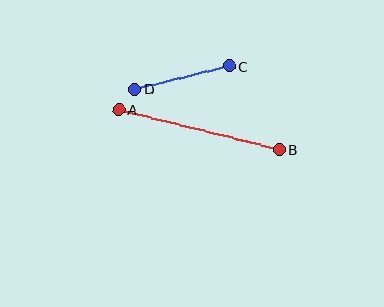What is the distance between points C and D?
The distance is approximately 97 pixels.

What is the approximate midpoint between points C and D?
The midpoint is at approximately (182, 78) pixels.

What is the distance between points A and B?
The distance is approximately 166 pixels.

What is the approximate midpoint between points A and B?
The midpoint is at approximately (199, 130) pixels.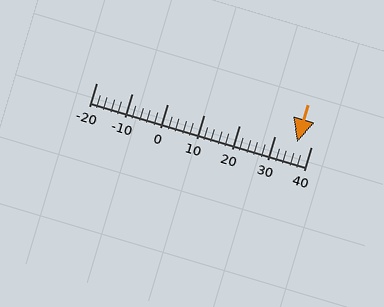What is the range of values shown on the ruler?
The ruler shows values from -20 to 40.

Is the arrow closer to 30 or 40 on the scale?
The arrow is closer to 40.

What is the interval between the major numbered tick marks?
The major tick marks are spaced 10 units apart.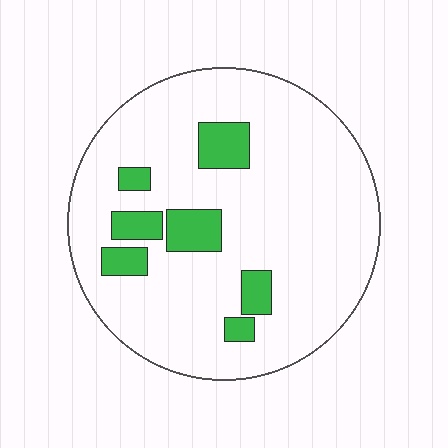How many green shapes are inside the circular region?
7.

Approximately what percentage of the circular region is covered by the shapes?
Approximately 15%.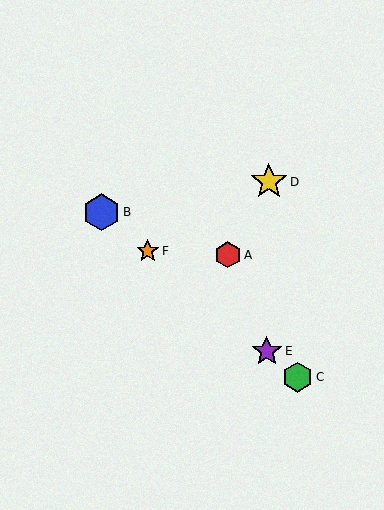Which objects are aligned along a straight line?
Objects B, C, E, F are aligned along a straight line.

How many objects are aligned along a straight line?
4 objects (B, C, E, F) are aligned along a straight line.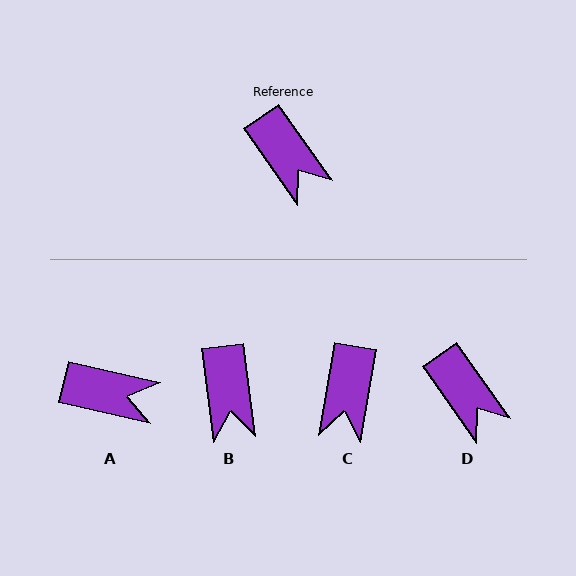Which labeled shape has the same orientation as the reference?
D.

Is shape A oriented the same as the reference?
No, it is off by about 42 degrees.